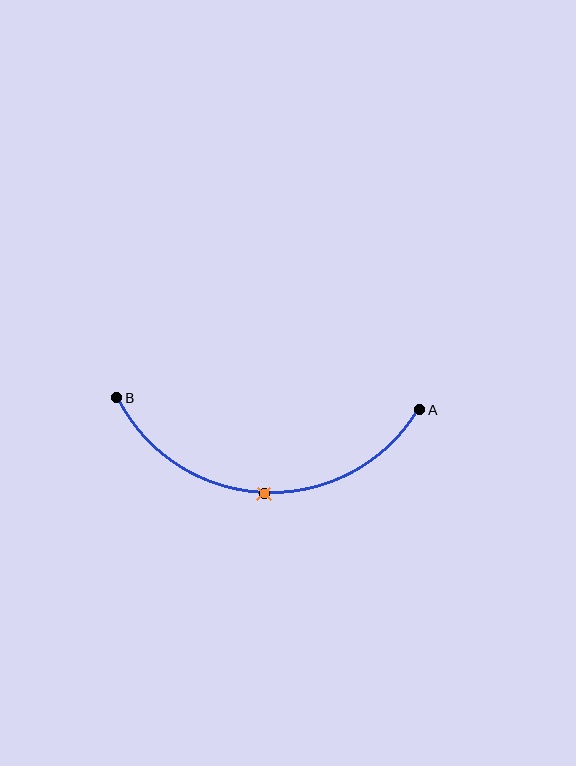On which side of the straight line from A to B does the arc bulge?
The arc bulges below the straight line connecting A and B.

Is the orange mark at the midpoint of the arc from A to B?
Yes. The orange mark lies on the arc at equal arc-length from both A and B — it is the arc midpoint.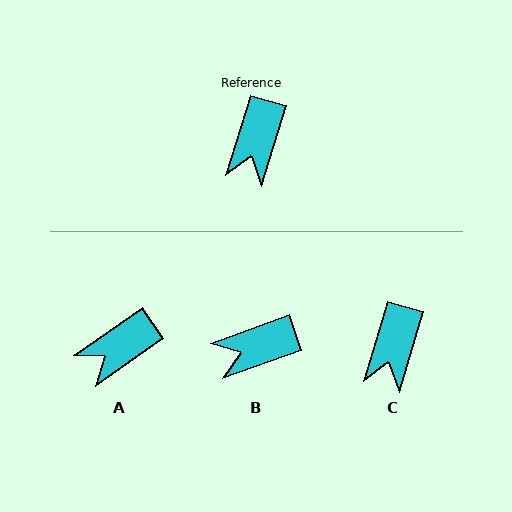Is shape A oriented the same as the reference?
No, it is off by about 38 degrees.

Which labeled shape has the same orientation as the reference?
C.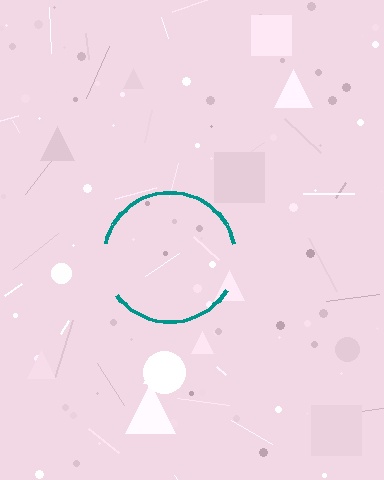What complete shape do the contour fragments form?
The contour fragments form a circle.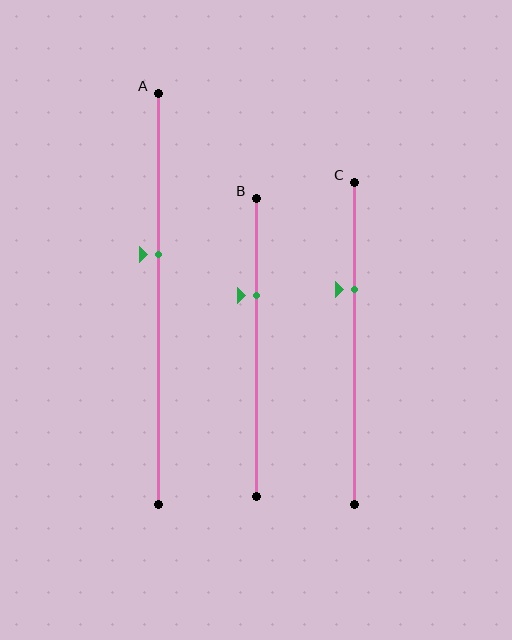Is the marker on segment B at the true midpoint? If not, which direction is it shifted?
No, the marker on segment B is shifted upward by about 17% of the segment length.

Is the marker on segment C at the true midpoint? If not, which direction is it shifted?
No, the marker on segment C is shifted upward by about 17% of the segment length.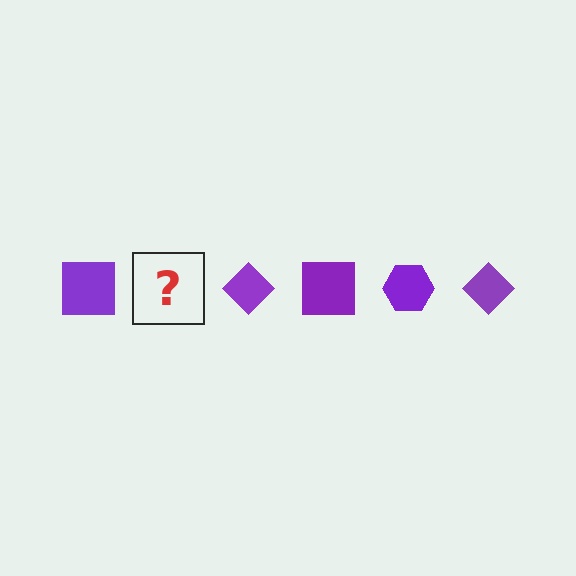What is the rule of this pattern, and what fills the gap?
The rule is that the pattern cycles through square, hexagon, diamond shapes in purple. The gap should be filled with a purple hexagon.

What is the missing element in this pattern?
The missing element is a purple hexagon.